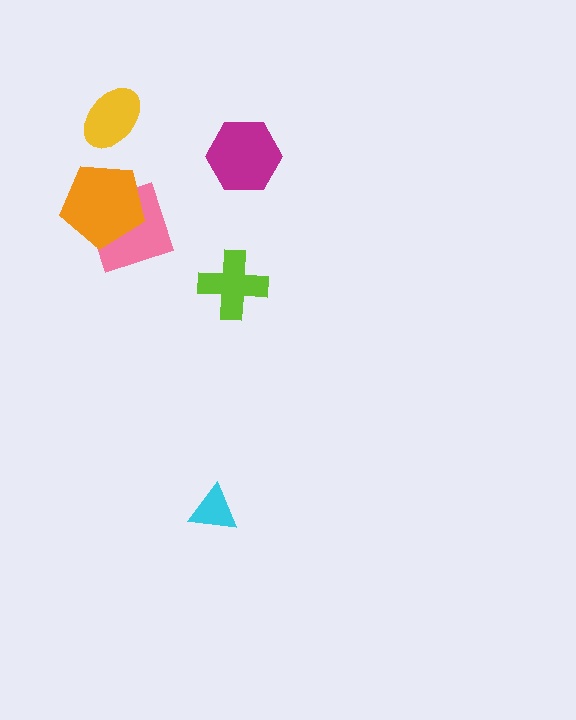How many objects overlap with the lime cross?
0 objects overlap with the lime cross.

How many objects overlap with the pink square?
1 object overlaps with the pink square.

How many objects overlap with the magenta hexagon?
0 objects overlap with the magenta hexagon.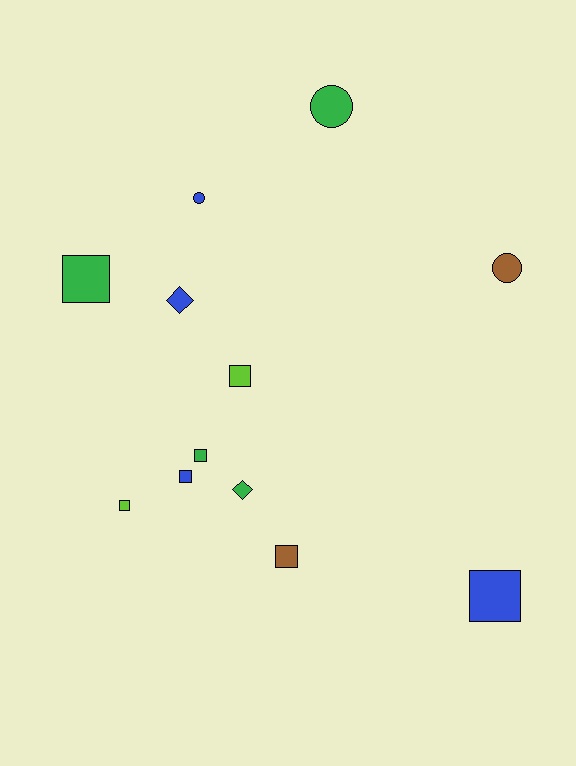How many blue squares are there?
There are 2 blue squares.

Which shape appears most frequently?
Square, with 7 objects.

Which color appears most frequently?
Blue, with 4 objects.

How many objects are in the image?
There are 12 objects.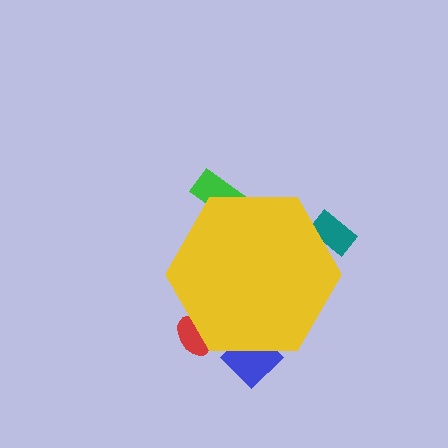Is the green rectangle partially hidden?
Yes, the green rectangle is partially hidden behind the yellow hexagon.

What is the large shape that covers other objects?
A yellow hexagon.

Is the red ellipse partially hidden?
Yes, the red ellipse is partially hidden behind the yellow hexagon.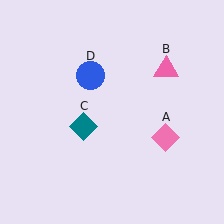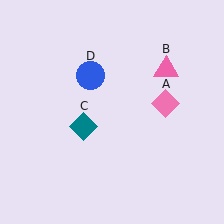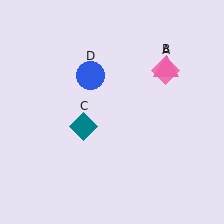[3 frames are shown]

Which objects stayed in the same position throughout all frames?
Pink triangle (object B) and teal diamond (object C) and blue circle (object D) remained stationary.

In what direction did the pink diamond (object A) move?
The pink diamond (object A) moved up.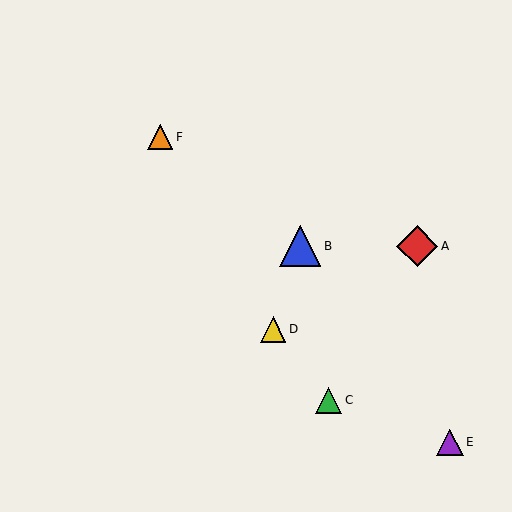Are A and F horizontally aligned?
No, A is at y≈246 and F is at y≈137.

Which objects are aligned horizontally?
Objects A, B are aligned horizontally.